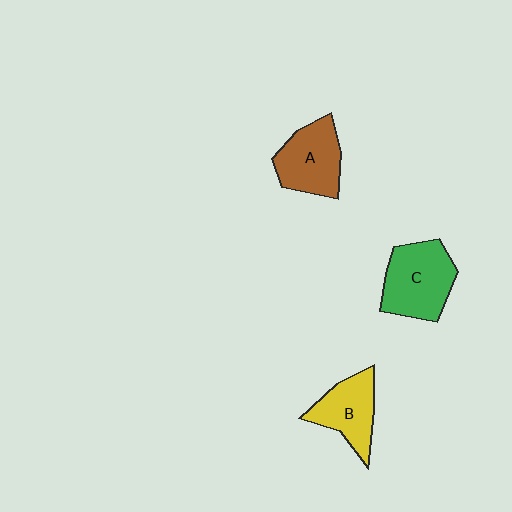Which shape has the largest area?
Shape C (green).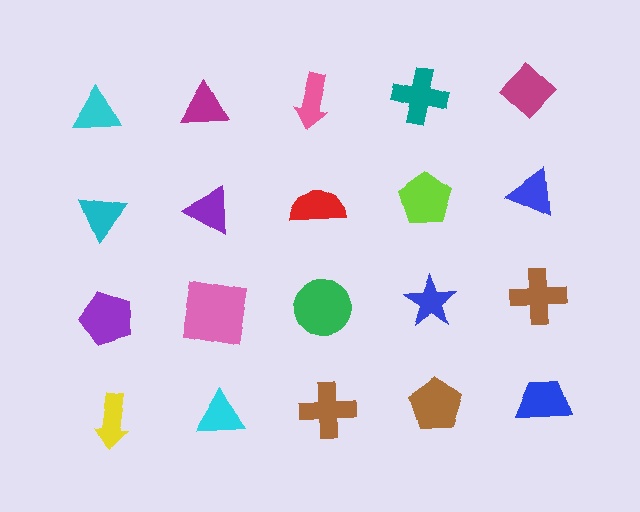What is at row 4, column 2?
A cyan triangle.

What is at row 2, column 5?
A blue triangle.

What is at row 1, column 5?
A magenta diamond.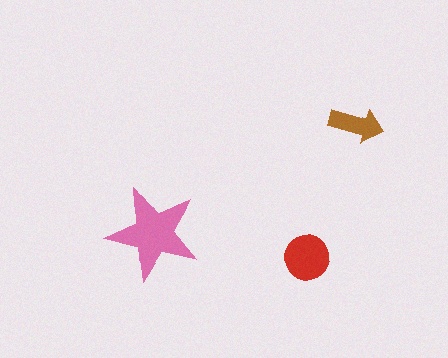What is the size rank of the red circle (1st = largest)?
2nd.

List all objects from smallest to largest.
The brown arrow, the red circle, the pink star.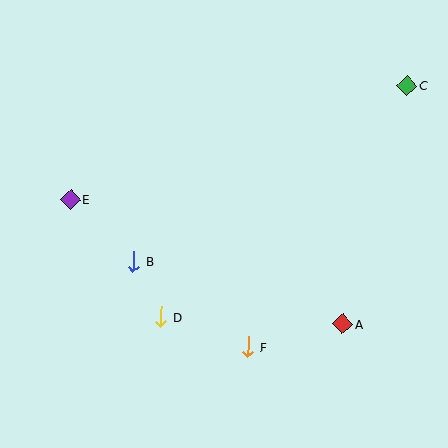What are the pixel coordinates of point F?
Point F is at (248, 347).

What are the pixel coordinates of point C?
Point C is at (407, 85).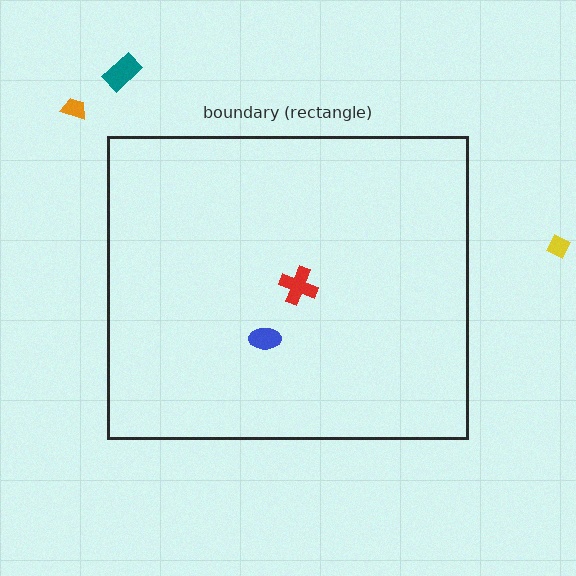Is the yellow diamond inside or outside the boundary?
Outside.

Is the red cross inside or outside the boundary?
Inside.